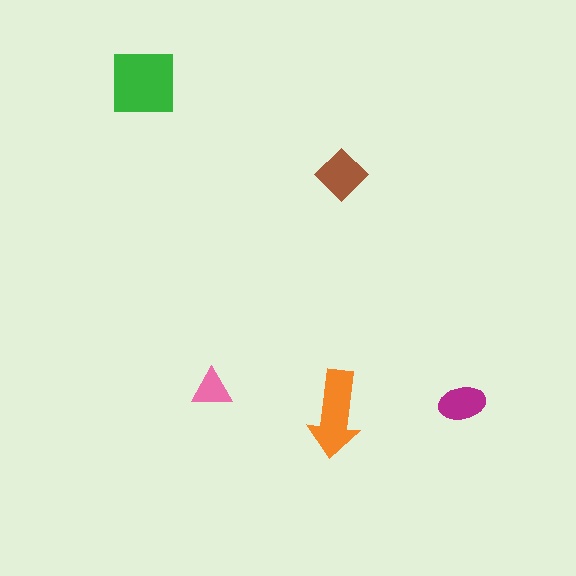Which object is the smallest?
The pink triangle.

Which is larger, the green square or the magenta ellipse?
The green square.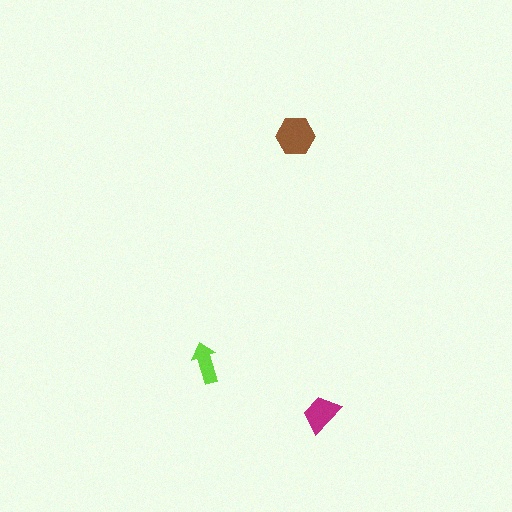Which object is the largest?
The brown hexagon.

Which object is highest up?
The brown hexagon is topmost.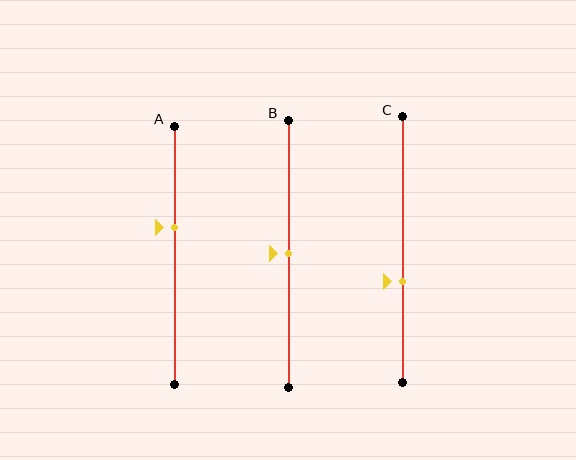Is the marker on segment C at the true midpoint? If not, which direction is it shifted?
No, the marker on segment C is shifted downward by about 12% of the segment length.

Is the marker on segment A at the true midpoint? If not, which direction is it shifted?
No, the marker on segment A is shifted upward by about 11% of the segment length.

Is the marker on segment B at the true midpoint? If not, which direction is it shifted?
Yes, the marker on segment B is at the true midpoint.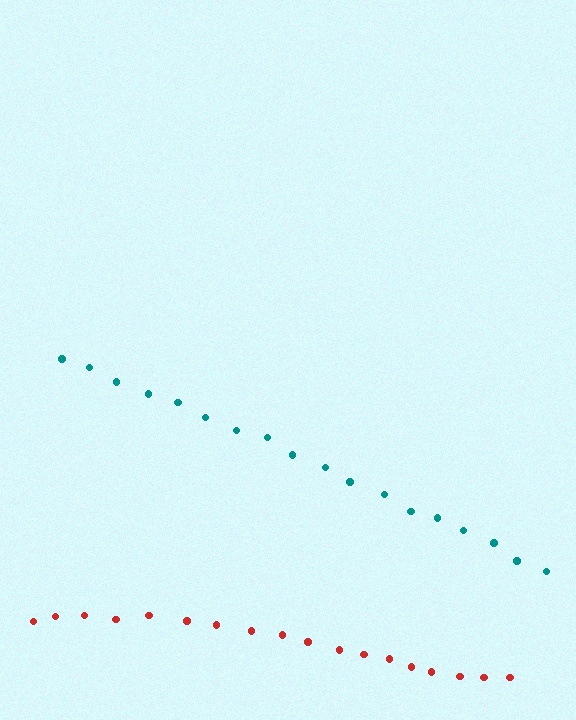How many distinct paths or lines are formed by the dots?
There are 2 distinct paths.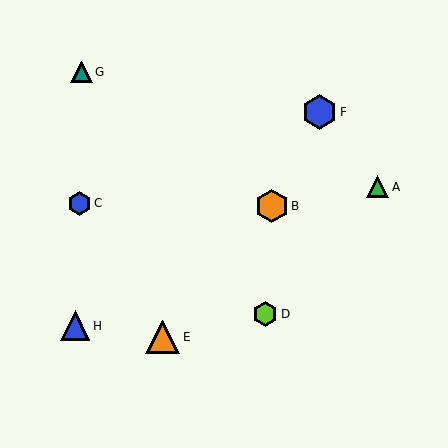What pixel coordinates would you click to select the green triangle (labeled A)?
Click at (378, 187) to select the green triangle A.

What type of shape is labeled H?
Shape H is a blue triangle.